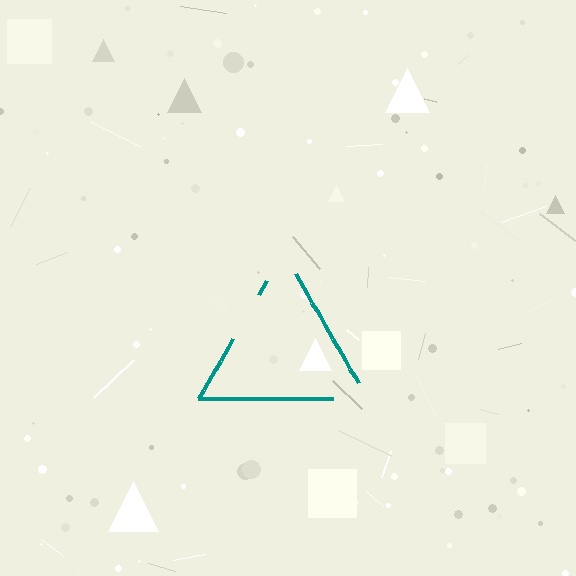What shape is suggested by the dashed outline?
The dashed outline suggests a triangle.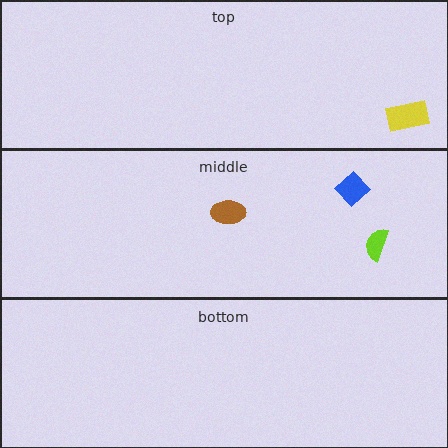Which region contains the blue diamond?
The middle region.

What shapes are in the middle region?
The brown ellipse, the lime semicircle, the blue diamond.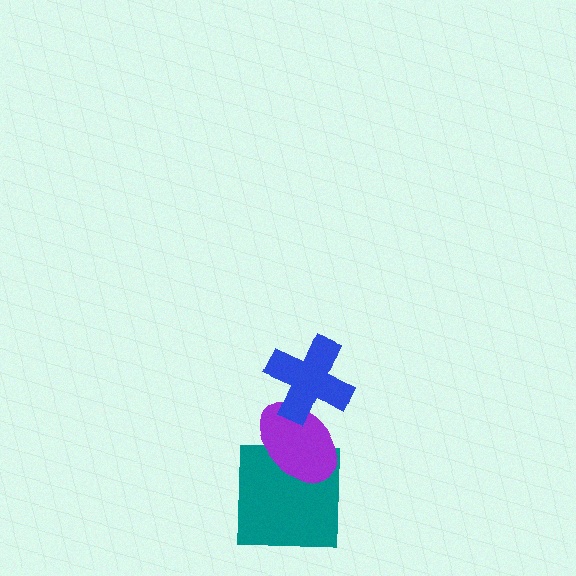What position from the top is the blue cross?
The blue cross is 1st from the top.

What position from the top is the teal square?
The teal square is 3rd from the top.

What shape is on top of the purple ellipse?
The blue cross is on top of the purple ellipse.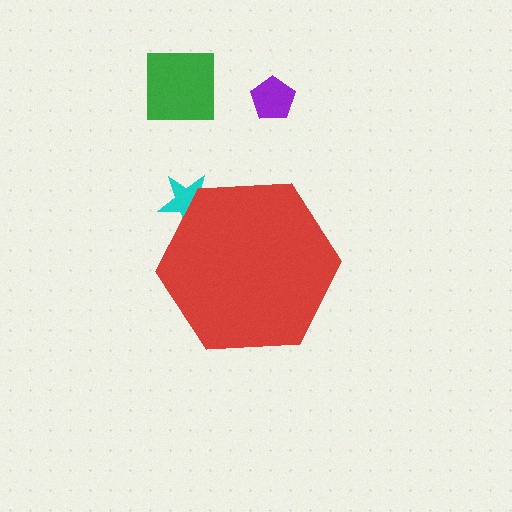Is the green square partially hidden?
No, the green square is fully visible.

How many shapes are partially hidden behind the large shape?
1 shape is partially hidden.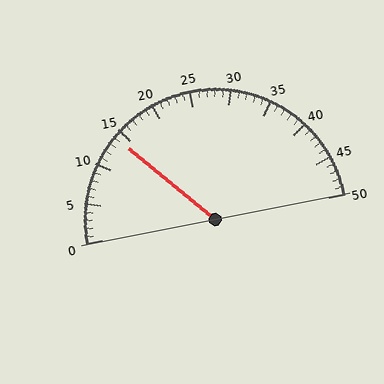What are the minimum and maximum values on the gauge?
The gauge ranges from 0 to 50.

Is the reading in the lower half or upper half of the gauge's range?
The reading is in the lower half of the range (0 to 50).